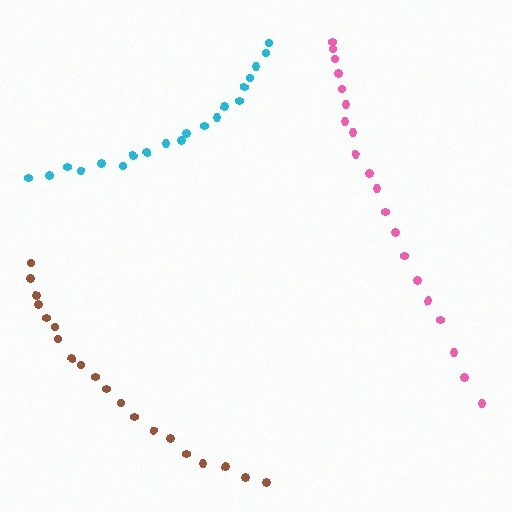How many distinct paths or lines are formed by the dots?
There are 3 distinct paths.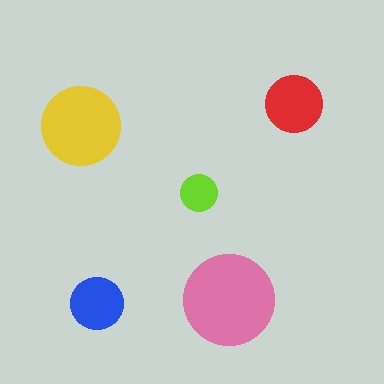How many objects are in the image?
There are 5 objects in the image.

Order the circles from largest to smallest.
the pink one, the yellow one, the red one, the blue one, the lime one.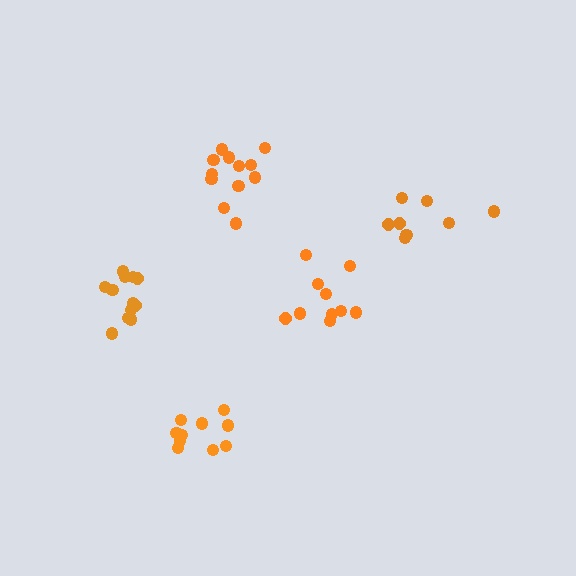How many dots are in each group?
Group 1: 10 dots, Group 2: 12 dots, Group 3: 8 dots, Group 4: 10 dots, Group 5: 12 dots (52 total).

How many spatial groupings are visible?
There are 5 spatial groupings.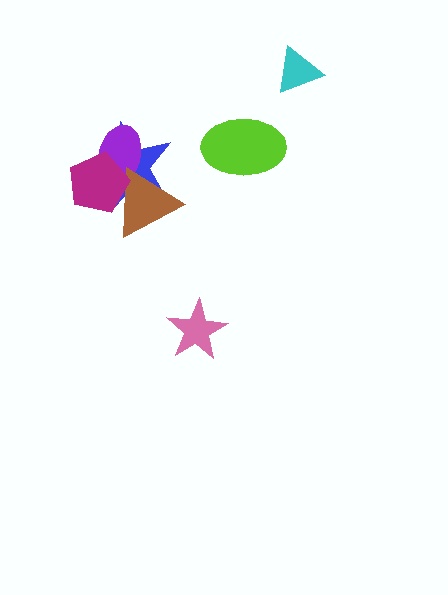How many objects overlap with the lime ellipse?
0 objects overlap with the lime ellipse.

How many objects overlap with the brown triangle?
3 objects overlap with the brown triangle.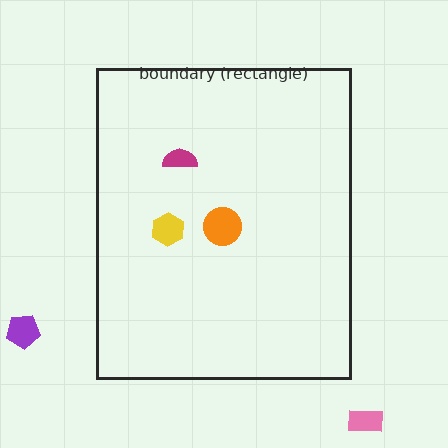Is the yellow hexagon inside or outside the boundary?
Inside.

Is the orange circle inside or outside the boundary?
Inside.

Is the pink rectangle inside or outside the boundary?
Outside.